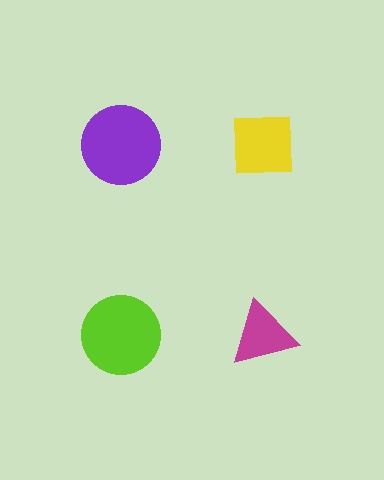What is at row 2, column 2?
A magenta triangle.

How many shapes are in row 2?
2 shapes.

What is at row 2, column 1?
A lime circle.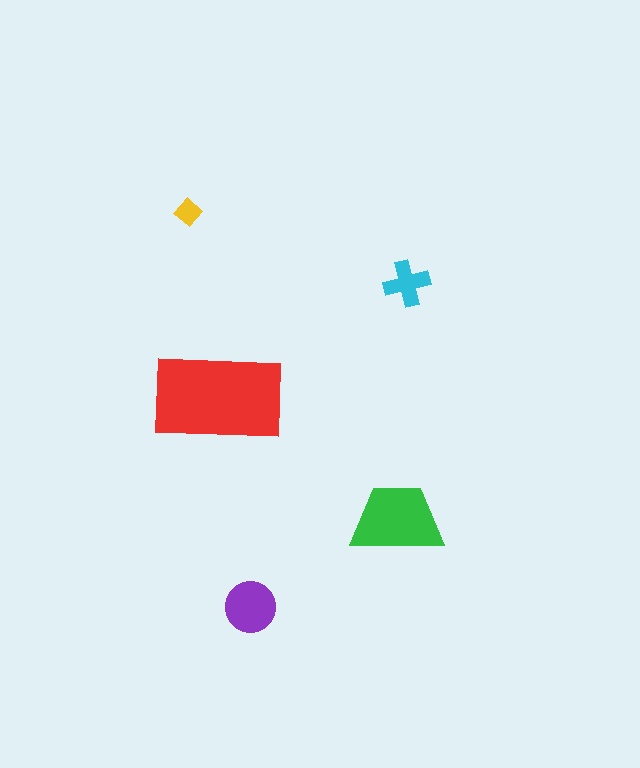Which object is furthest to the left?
The yellow diamond is leftmost.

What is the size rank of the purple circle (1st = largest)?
3rd.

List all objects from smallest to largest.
The yellow diamond, the cyan cross, the purple circle, the green trapezoid, the red rectangle.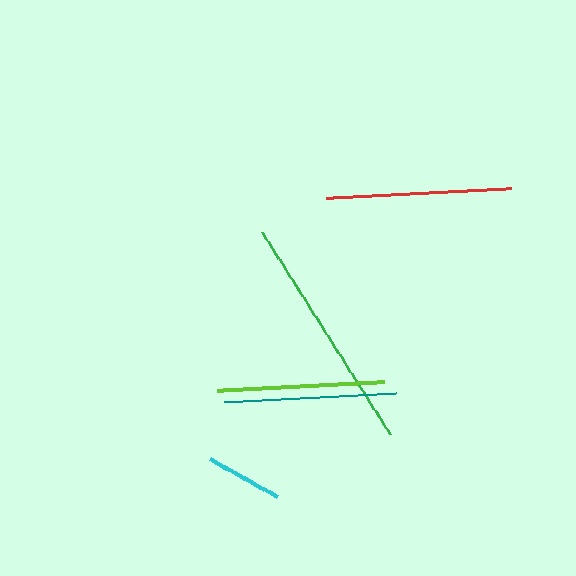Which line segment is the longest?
The green line is the longest at approximately 239 pixels.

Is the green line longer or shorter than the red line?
The green line is longer than the red line.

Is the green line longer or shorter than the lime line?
The green line is longer than the lime line.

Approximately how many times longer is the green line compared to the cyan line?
The green line is approximately 3.1 times the length of the cyan line.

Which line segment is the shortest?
The cyan line is the shortest at approximately 76 pixels.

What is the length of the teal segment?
The teal segment is approximately 171 pixels long.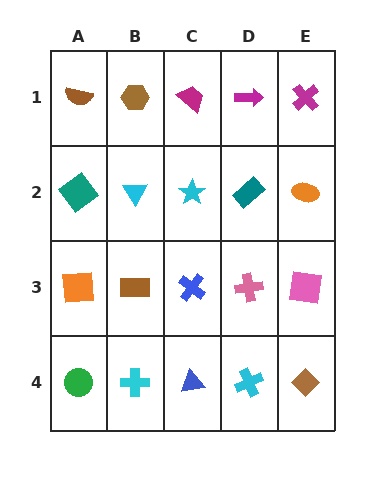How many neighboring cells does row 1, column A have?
2.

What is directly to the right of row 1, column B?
A magenta trapezoid.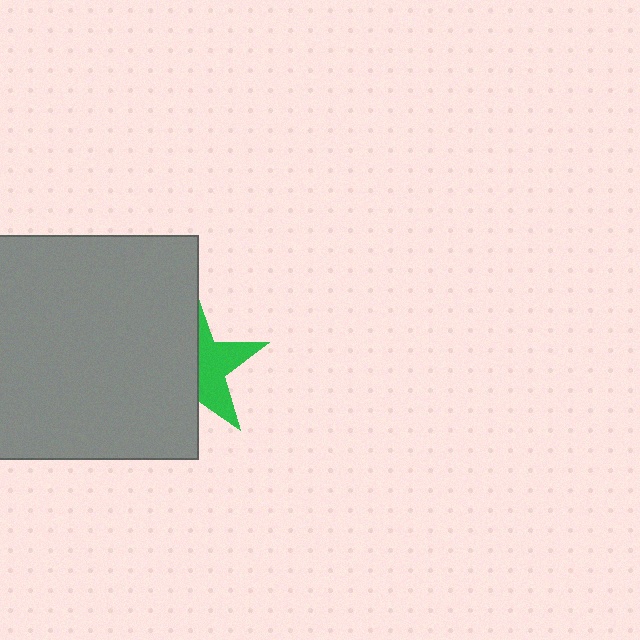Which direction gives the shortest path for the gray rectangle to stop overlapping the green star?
Moving left gives the shortest separation.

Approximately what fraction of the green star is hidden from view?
Roughly 57% of the green star is hidden behind the gray rectangle.